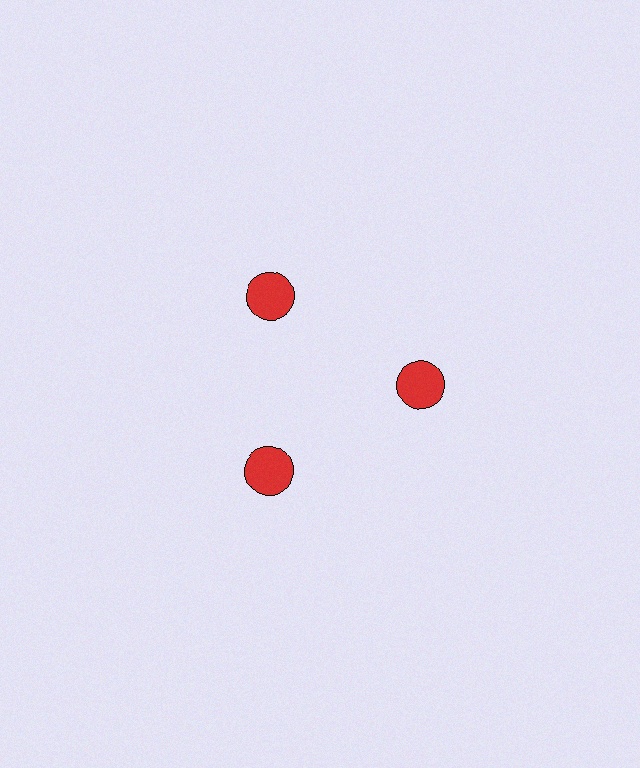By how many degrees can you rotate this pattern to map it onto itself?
The pattern maps onto itself every 120 degrees of rotation.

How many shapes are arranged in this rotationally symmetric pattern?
There are 3 shapes, arranged in 3 groups of 1.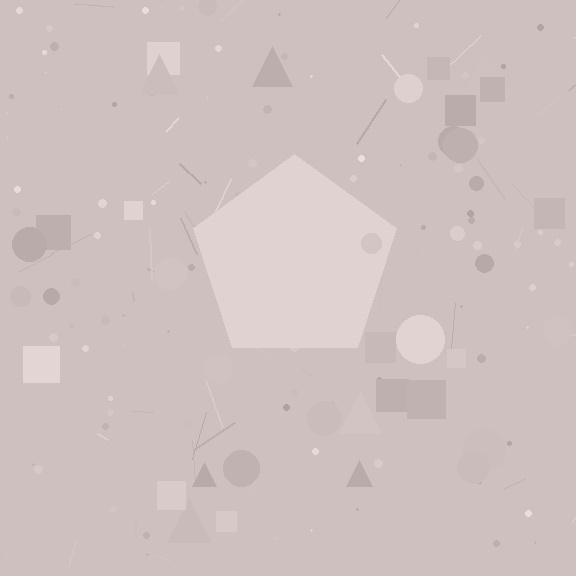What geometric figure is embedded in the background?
A pentagon is embedded in the background.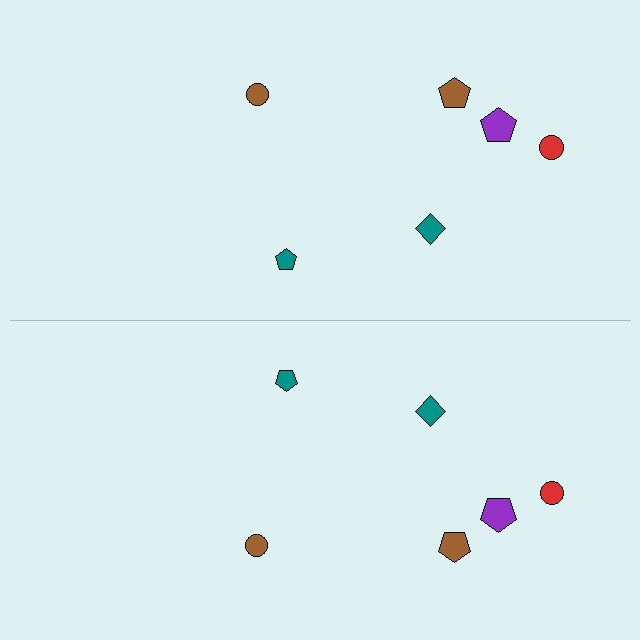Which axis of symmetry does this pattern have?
The pattern has a horizontal axis of symmetry running through the center of the image.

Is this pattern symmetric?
Yes, this pattern has bilateral (reflection) symmetry.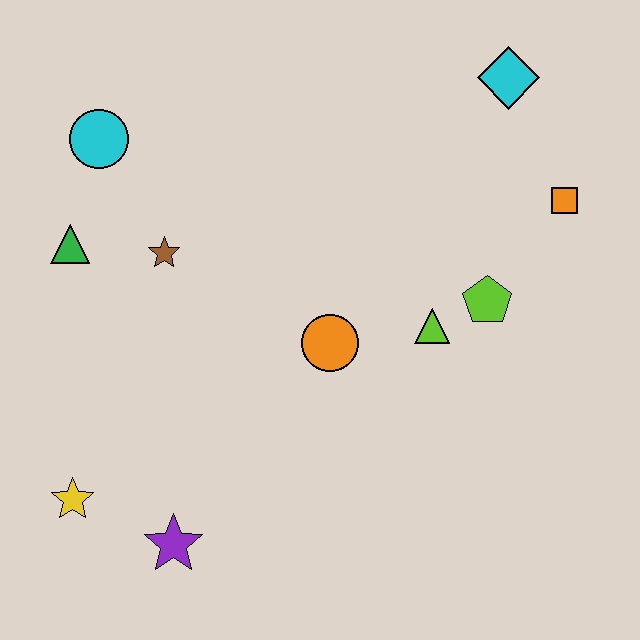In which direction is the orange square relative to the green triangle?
The orange square is to the right of the green triangle.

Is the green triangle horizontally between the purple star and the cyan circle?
No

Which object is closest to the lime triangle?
The lime pentagon is closest to the lime triangle.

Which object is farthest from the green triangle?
The orange square is farthest from the green triangle.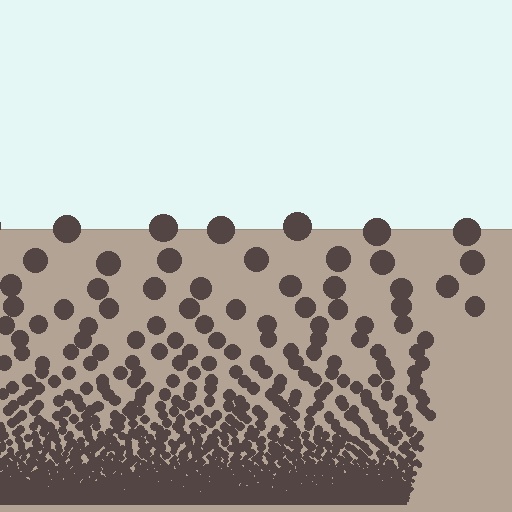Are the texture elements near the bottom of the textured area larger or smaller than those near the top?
Smaller. The gradient is inverted — elements near the bottom are smaller and denser.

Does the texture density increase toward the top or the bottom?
Density increases toward the bottom.